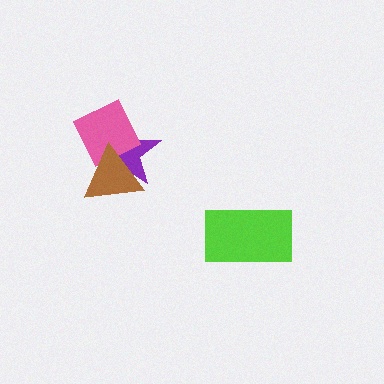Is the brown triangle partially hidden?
No, no other shape covers it.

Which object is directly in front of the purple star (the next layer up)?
The pink square is directly in front of the purple star.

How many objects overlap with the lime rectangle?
0 objects overlap with the lime rectangle.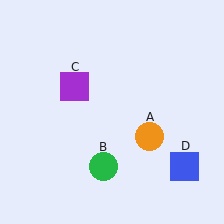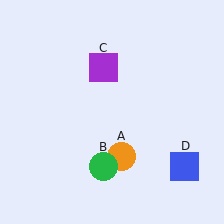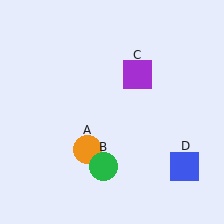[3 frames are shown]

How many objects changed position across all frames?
2 objects changed position: orange circle (object A), purple square (object C).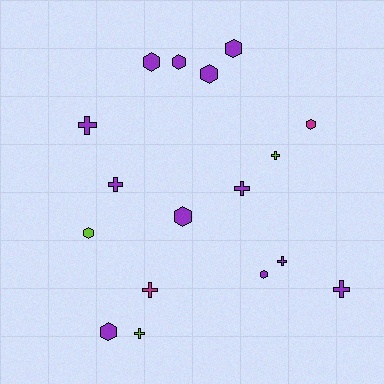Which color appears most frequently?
Purple, with 12 objects.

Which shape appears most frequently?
Hexagon, with 9 objects.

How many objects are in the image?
There are 17 objects.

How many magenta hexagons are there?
There is 1 magenta hexagon.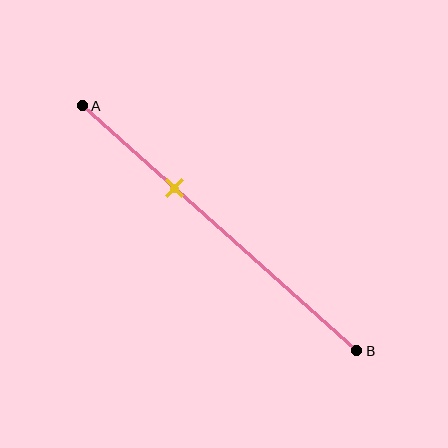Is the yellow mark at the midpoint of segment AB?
No, the mark is at about 35% from A, not at the 50% midpoint.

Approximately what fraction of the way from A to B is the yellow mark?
The yellow mark is approximately 35% of the way from A to B.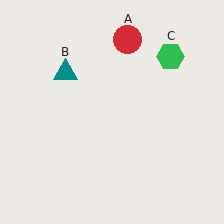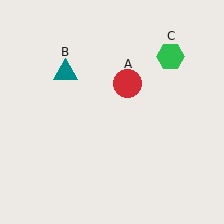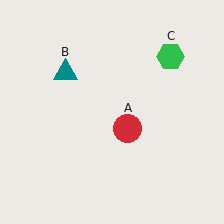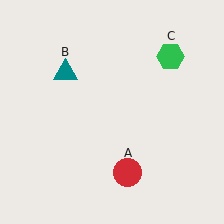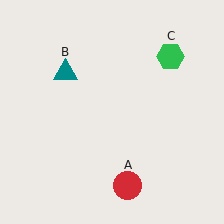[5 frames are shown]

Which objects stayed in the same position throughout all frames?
Teal triangle (object B) and green hexagon (object C) remained stationary.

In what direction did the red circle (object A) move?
The red circle (object A) moved down.